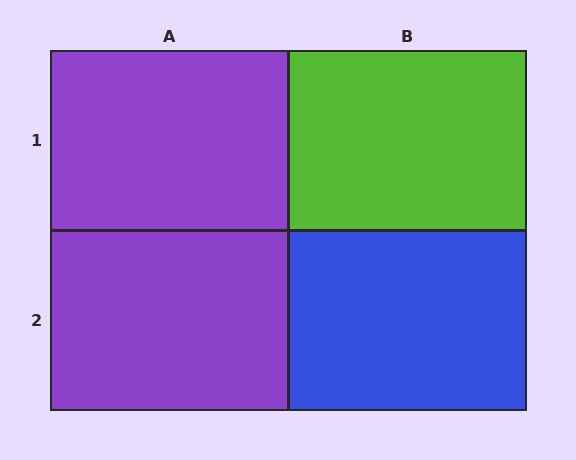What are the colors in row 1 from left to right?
Purple, lime.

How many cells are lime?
1 cell is lime.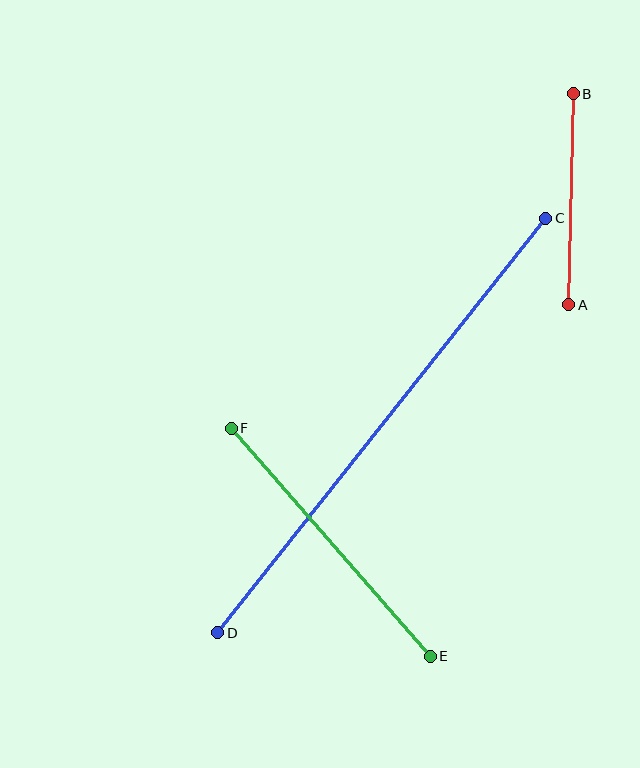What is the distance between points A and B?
The distance is approximately 211 pixels.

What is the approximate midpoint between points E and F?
The midpoint is at approximately (331, 542) pixels.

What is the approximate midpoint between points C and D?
The midpoint is at approximately (382, 425) pixels.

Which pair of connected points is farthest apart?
Points C and D are farthest apart.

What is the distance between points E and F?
The distance is approximately 302 pixels.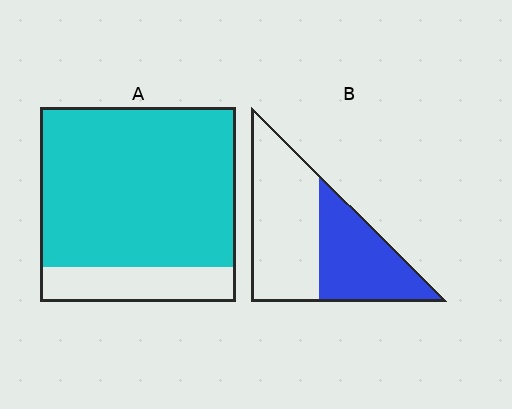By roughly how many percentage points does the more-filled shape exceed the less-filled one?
By roughly 40 percentage points (A over B).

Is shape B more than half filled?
No.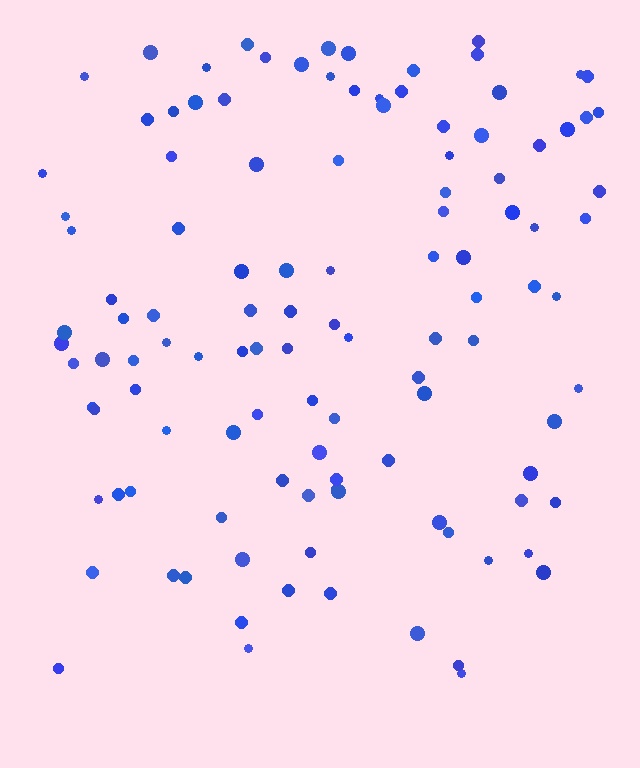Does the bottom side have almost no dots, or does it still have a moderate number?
Still a moderate number, just noticeably fewer than the top.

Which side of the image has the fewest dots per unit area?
The bottom.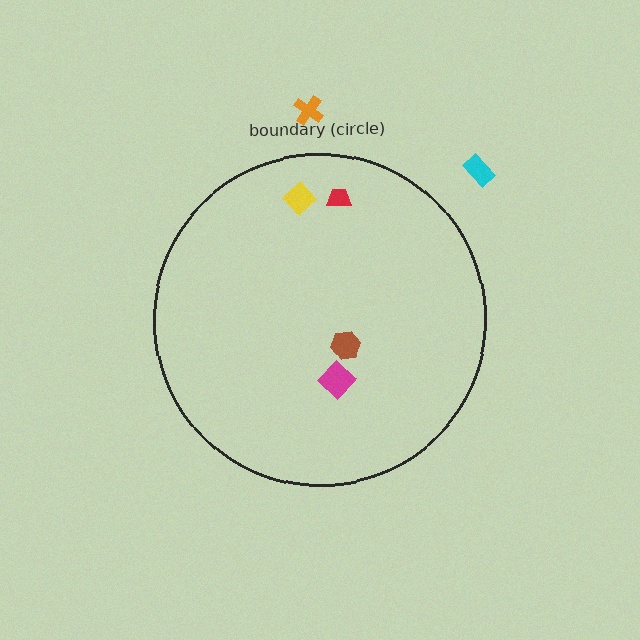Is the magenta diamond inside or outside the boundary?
Inside.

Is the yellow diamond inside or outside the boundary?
Inside.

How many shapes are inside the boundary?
4 inside, 2 outside.